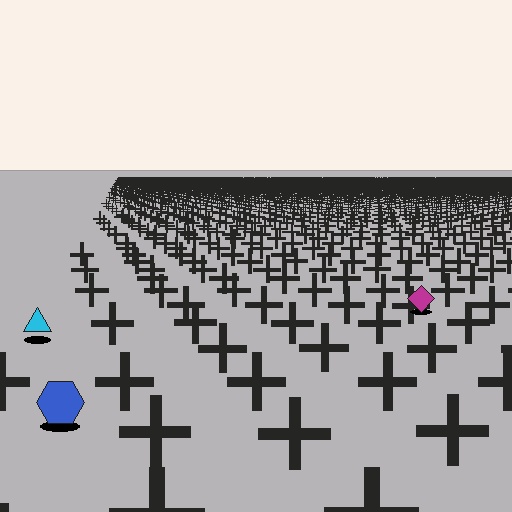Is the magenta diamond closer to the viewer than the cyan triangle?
No. The cyan triangle is closer — you can tell from the texture gradient: the ground texture is coarser near it.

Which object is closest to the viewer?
The blue hexagon is closest. The texture marks near it are larger and more spread out.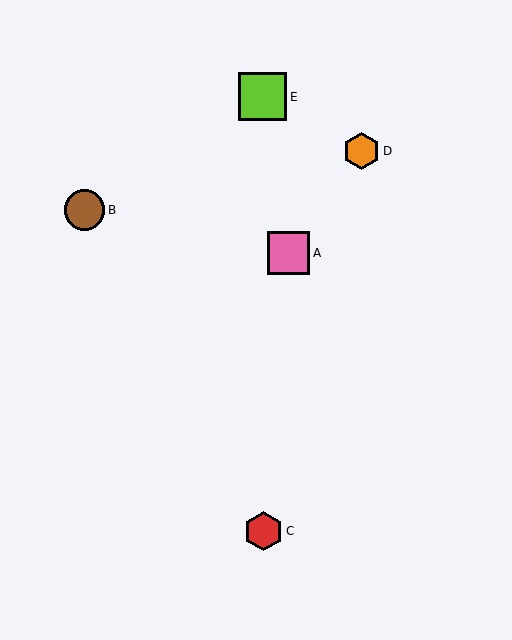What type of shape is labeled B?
Shape B is a brown circle.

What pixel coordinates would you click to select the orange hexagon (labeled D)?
Click at (362, 151) to select the orange hexagon D.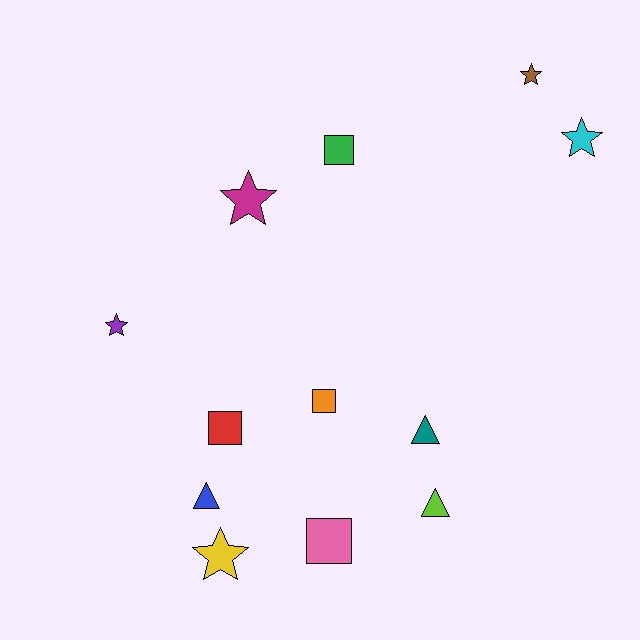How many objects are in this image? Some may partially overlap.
There are 12 objects.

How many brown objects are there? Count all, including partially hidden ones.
There is 1 brown object.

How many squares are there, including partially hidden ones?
There are 4 squares.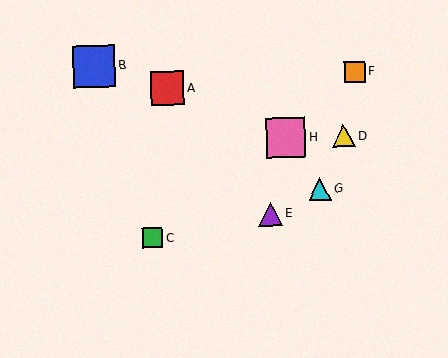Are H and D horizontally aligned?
Yes, both are at y≈138.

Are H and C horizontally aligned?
No, H is at y≈138 and C is at y≈238.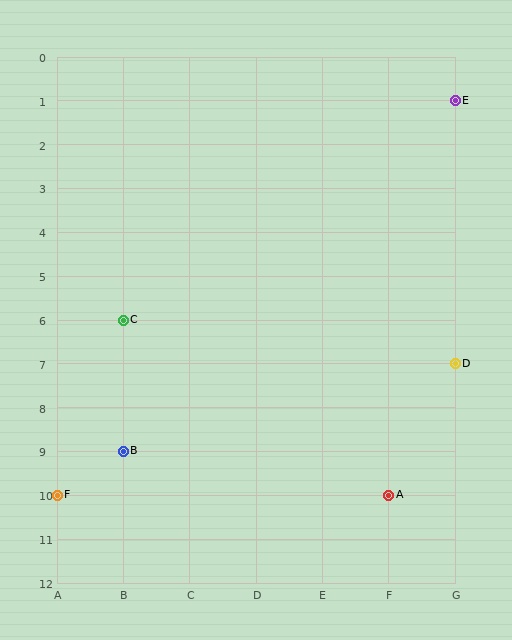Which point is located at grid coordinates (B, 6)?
Point C is at (B, 6).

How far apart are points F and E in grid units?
Points F and E are 6 columns and 9 rows apart (about 10.8 grid units diagonally).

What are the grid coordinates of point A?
Point A is at grid coordinates (F, 10).